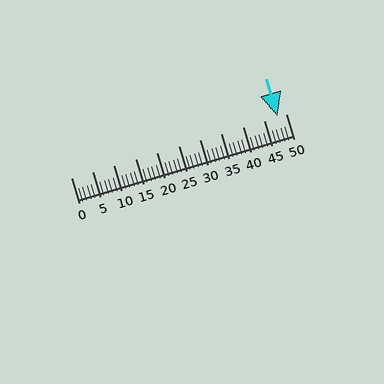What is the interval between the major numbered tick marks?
The major tick marks are spaced 5 units apart.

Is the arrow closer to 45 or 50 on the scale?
The arrow is closer to 50.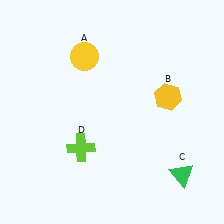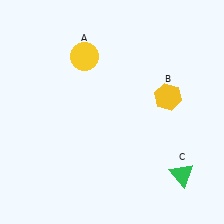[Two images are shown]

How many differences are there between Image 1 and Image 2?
There is 1 difference between the two images.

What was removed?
The lime cross (D) was removed in Image 2.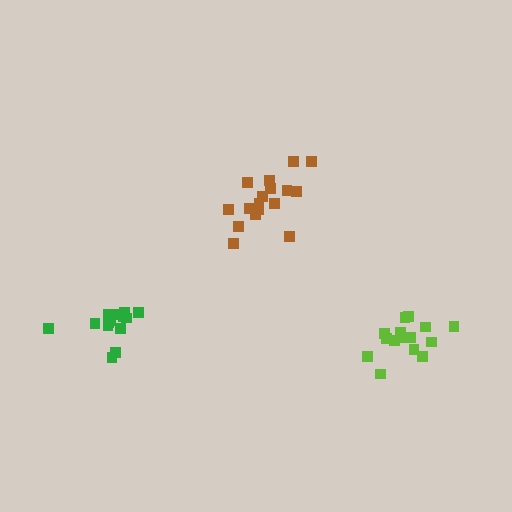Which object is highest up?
The brown cluster is topmost.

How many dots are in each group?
Group 1: 17 dots, Group 2: 14 dots, Group 3: 15 dots (46 total).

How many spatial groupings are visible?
There are 3 spatial groupings.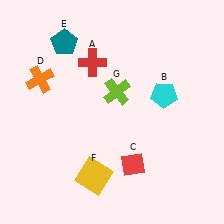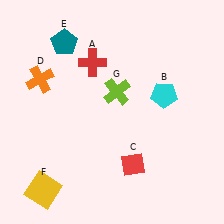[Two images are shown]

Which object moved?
The yellow square (F) moved left.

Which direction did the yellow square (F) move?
The yellow square (F) moved left.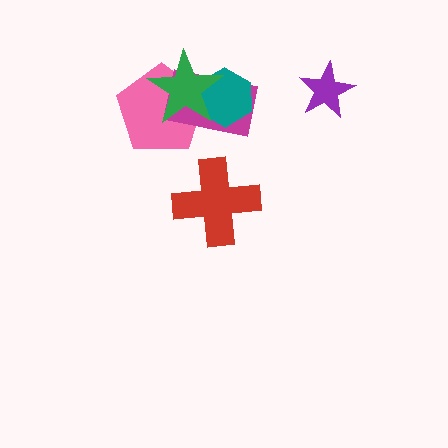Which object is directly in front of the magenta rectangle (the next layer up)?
The teal hexagon is directly in front of the magenta rectangle.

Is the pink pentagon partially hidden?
Yes, it is partially covered by another shape.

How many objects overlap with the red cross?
0 objects overlap with the red cross.